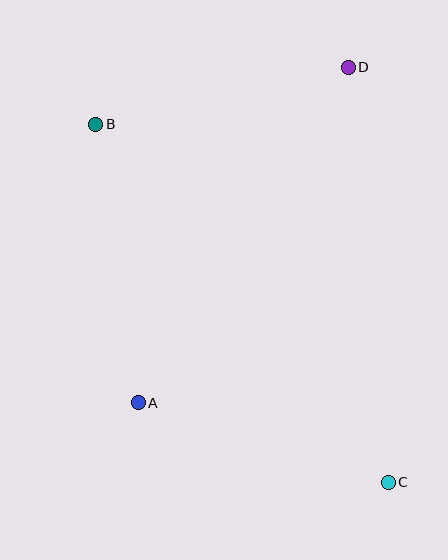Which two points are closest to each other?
Points B and D are closest to each other.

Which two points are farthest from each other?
Points B and C are farthest from each other.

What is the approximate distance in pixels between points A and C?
The distance between A and C is approximately 262 pixels.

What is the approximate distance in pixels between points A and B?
The distance between A and B is approximately 281 pixels.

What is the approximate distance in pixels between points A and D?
The distance between A and D is approximately 396 pixels.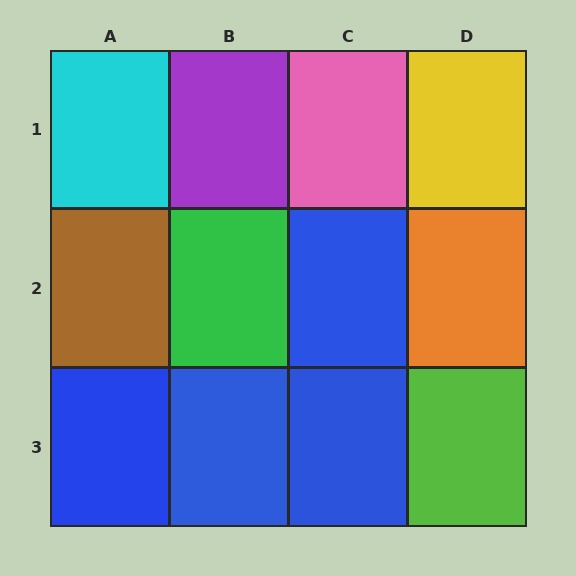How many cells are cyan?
1 cell is cyan.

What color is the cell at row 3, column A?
Blue.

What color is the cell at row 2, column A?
Brown.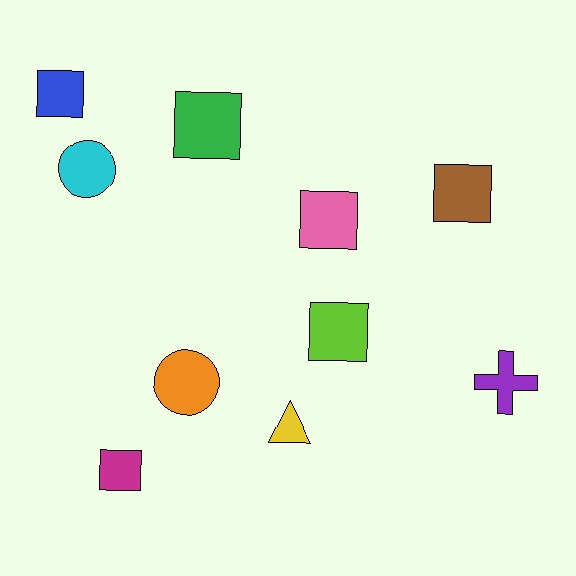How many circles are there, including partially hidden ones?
There are 2 circles.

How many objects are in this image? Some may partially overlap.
There are 10 objects.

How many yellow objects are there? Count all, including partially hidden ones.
There is 1 yellow object.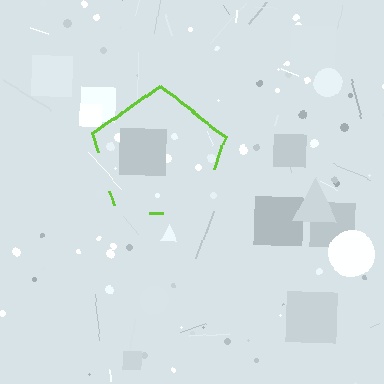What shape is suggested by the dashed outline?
The dashed outline suggests a pentagon.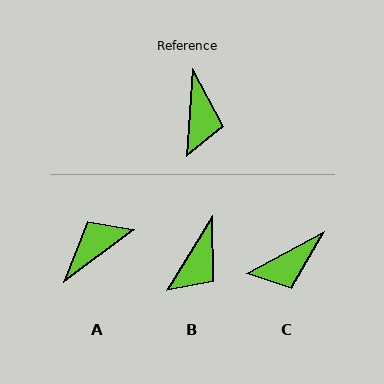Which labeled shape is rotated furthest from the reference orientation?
A, about 130 degrees away.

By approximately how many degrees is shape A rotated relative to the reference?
Approximately 130 degrees counter-clockwise.